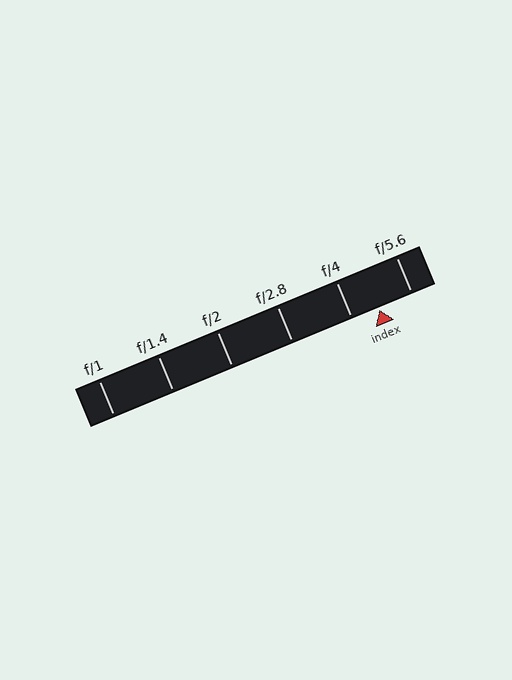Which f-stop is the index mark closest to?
The index mark is closest to f/4.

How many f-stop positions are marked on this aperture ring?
There are 6 f-stop positions marked.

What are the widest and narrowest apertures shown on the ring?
The widest aperture shown is f/1 and the narrowest is f/5.6.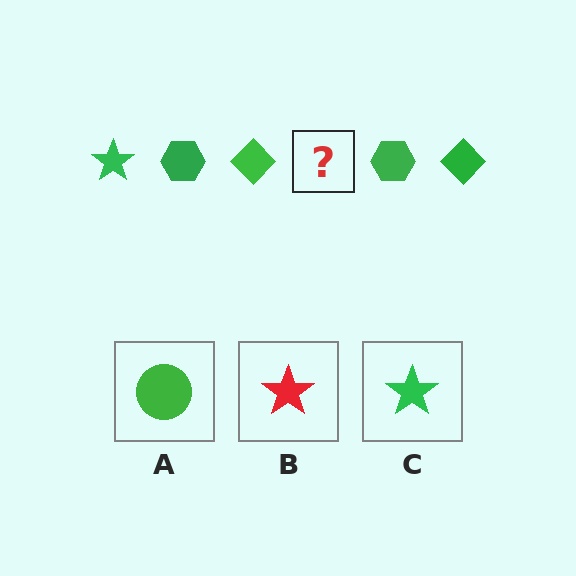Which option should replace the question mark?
Option C.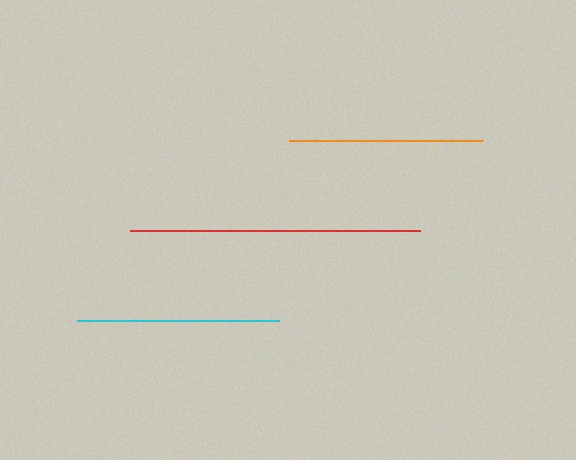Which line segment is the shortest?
The orange line is the shortest at approximately 193 pixels.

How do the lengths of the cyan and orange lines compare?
The cyan and orange lines are approximately the same length.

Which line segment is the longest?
The red line is the longest at approximately 290 pixels.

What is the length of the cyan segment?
The cyan segment is approximately 202 pixels long.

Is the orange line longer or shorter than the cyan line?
The cyan line is longer than the orange line.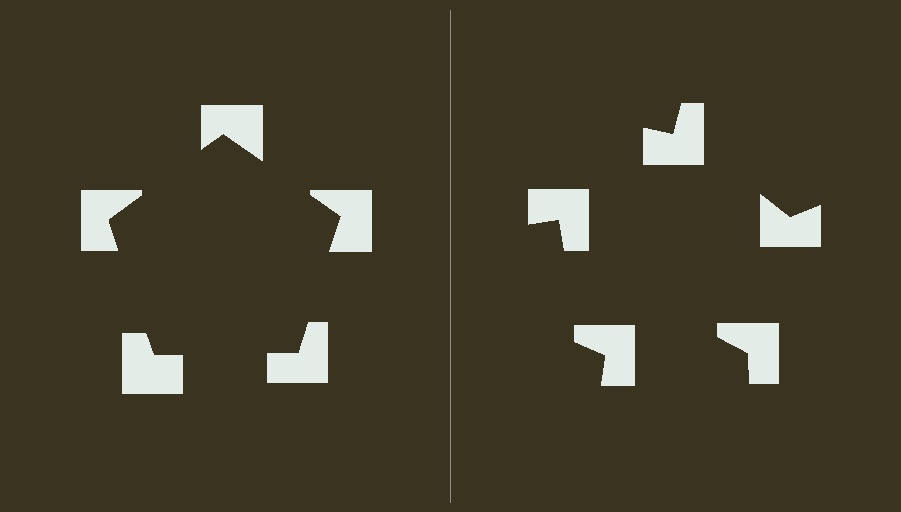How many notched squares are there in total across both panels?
10 — 5 on each side.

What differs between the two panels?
The notched squares are positioned identically on both sides; only the wedge orientations differ. On the left they align to a pentagon; on the right they are misaligned.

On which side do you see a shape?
An illusory pentagon appears on the left side. On the right side the wedge cuts are rotated, so no coherent shape forms.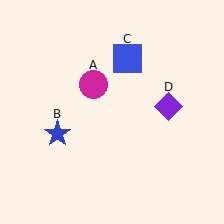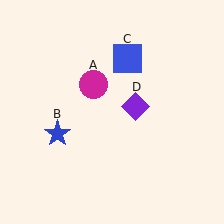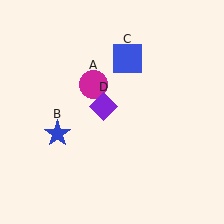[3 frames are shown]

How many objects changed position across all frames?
1 object changed position: purple diamond (object D).